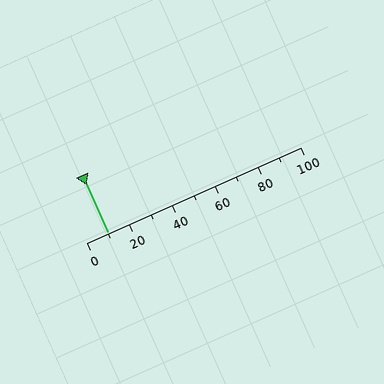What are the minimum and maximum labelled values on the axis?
The axis runs from 0 to 100.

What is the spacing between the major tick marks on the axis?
The major ticks are spaced 20 apart.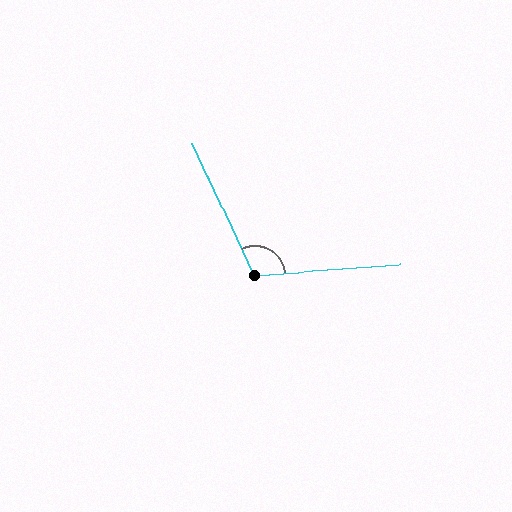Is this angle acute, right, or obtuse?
It is obtuse.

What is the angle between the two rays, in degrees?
Approximately 111 degrees.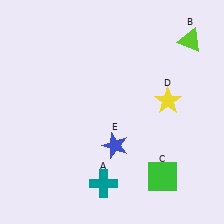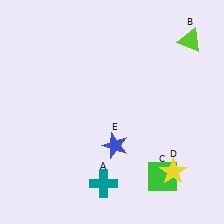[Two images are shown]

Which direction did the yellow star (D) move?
The yellow star (D) moved down.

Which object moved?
The yellow star (D) moved down.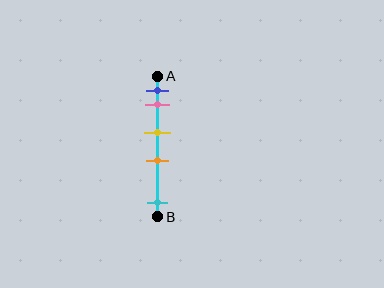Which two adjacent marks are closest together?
The blue and pink marks are the closest adjacent pair.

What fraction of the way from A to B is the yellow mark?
The yellow mark is approximately 40% (0.4) of the way from A to B.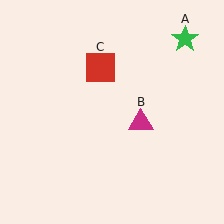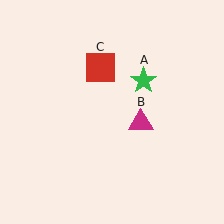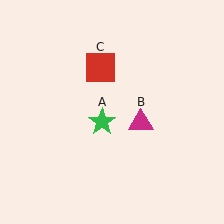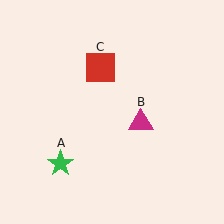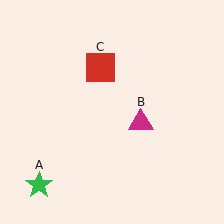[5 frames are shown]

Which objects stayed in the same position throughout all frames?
Magenta triangle (object B) and red square (object C) remained stationary.